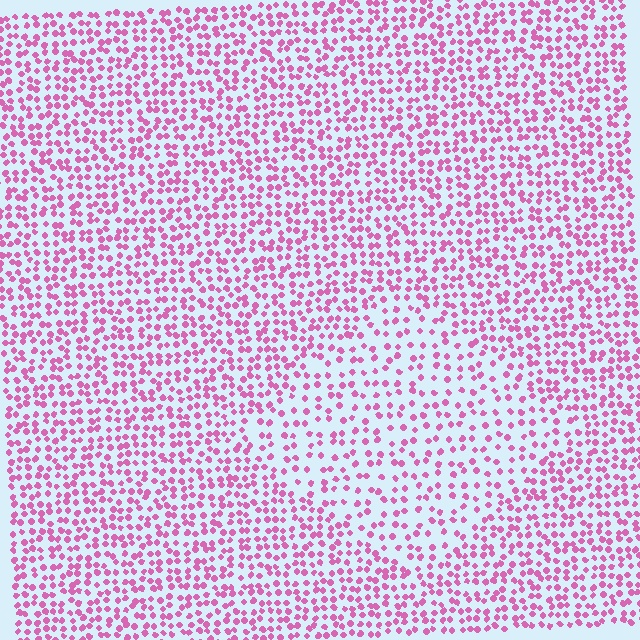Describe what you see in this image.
The image contains small pink elements arranged at two different densities. A diamond-shaped region is visible where the elements are less densely packed than the surrounding area.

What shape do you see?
I see a diamond.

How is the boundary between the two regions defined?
The boundary is defined by a change in element density (approximately 1.7x ratio). All elements are the same color, size, and shape.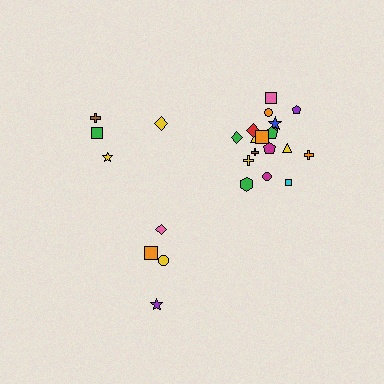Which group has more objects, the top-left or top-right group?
The top-right group.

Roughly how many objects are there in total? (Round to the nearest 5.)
Roughly 25 objects in total.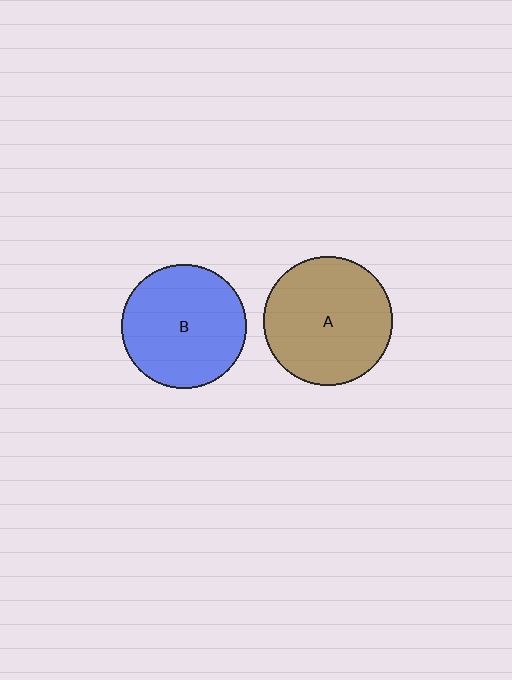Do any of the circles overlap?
No, none of the circles overlap.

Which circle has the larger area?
Circle A (brown).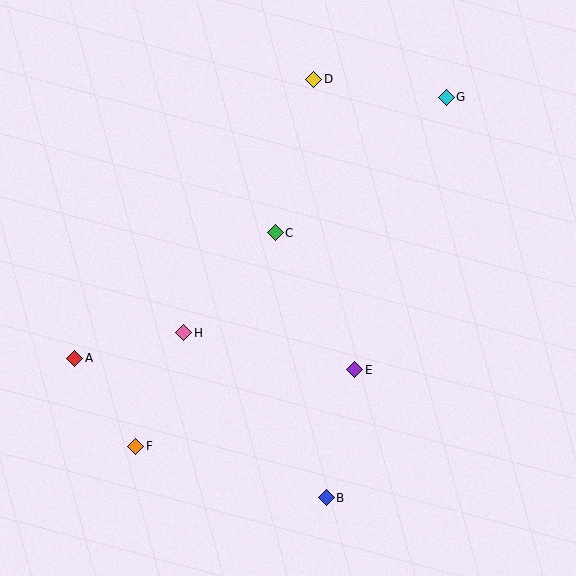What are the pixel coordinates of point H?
Point H is at (184, 333).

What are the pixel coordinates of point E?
Point E is at (355, 370).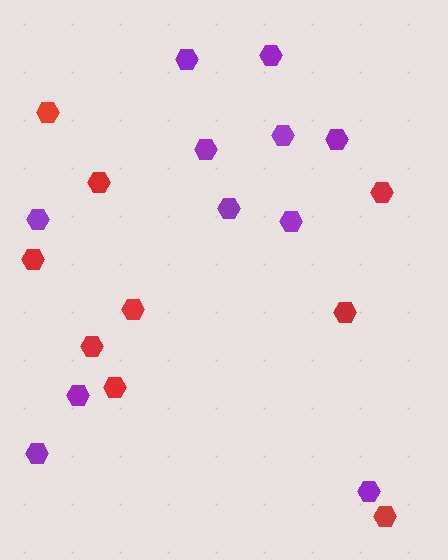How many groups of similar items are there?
There are 2 groups: one group of red hexagons (9) and one group of purple hexagons (11).